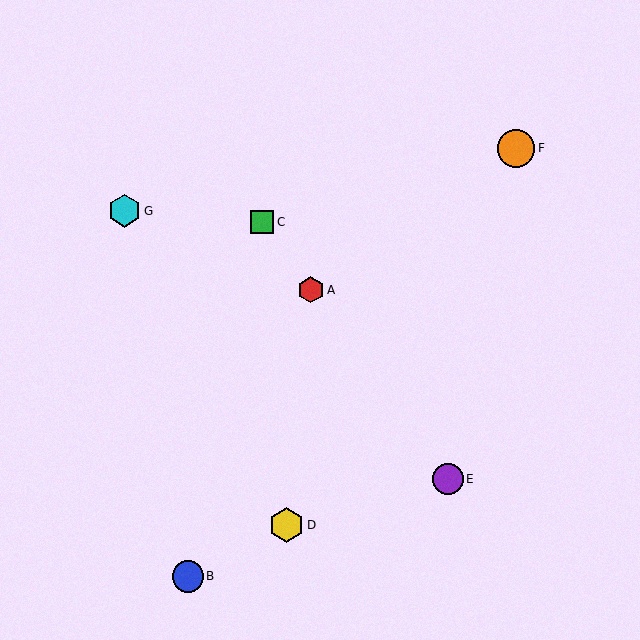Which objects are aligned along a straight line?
Objects A, C, E are aligned along a straight line.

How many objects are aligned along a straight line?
3 objects (A, C, E) are aligned along a straight line.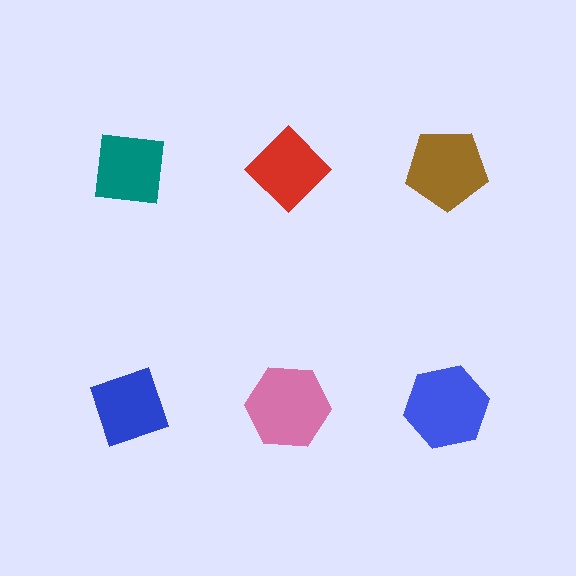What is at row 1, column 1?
A teal square.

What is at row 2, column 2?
A pink hexagon.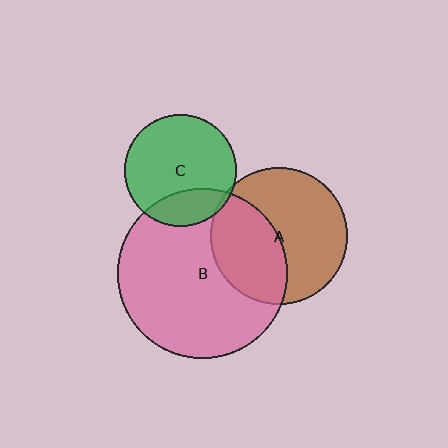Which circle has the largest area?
Circle B (pink).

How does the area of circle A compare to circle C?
Approximately 1.5 times.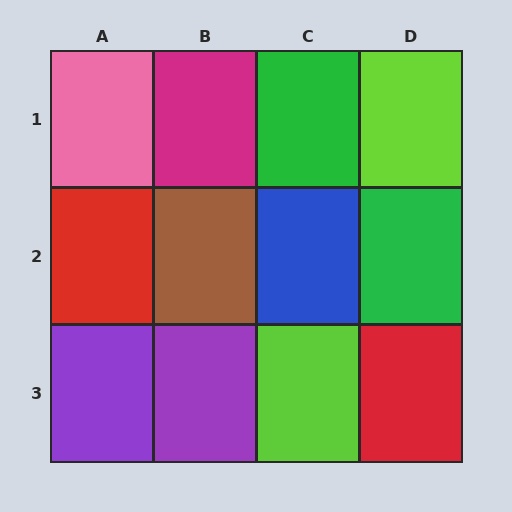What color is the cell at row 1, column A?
Pink.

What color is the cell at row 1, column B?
Magenta.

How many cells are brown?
1 cell is brown.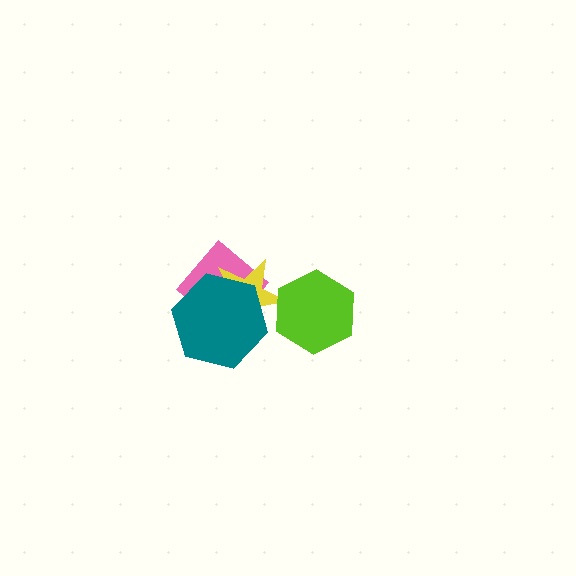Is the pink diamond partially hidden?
Yes, it is partially covered by another shape.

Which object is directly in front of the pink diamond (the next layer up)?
The yellow star is directly in front of the pink diamond.